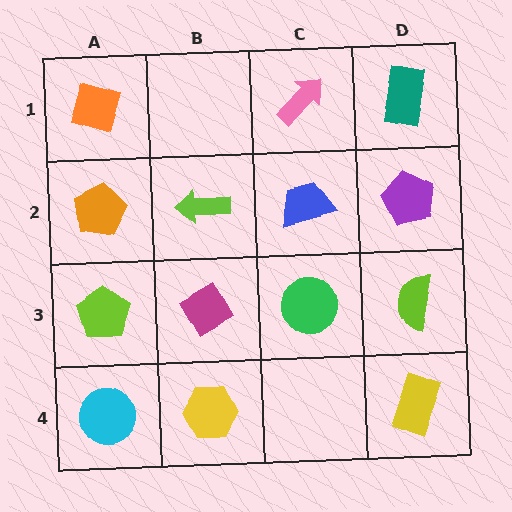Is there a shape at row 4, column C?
No, that cell is empty.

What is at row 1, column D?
A teal rectangle.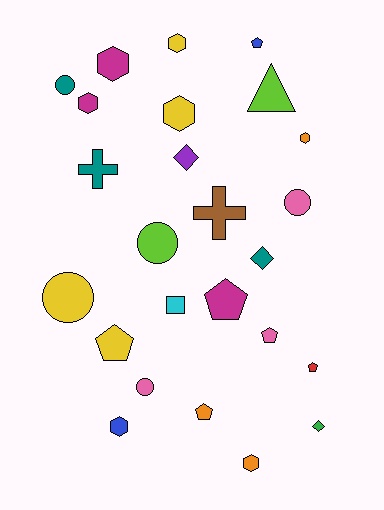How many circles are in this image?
There are 5 circles.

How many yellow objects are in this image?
There are 4 yellow objects.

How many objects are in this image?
There are 25 objects.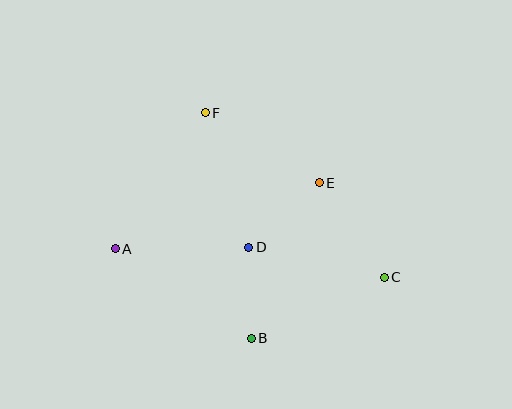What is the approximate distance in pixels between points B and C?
The distance between B and C is approximately 146 pixels.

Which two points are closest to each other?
Points B and D are closest to each other.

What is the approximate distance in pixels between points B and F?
The distance between B and F is approximately 230 pixels.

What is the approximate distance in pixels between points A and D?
The distance between A and D is approximately 133 pixels.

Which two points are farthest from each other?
Points A and C are farthest from each other.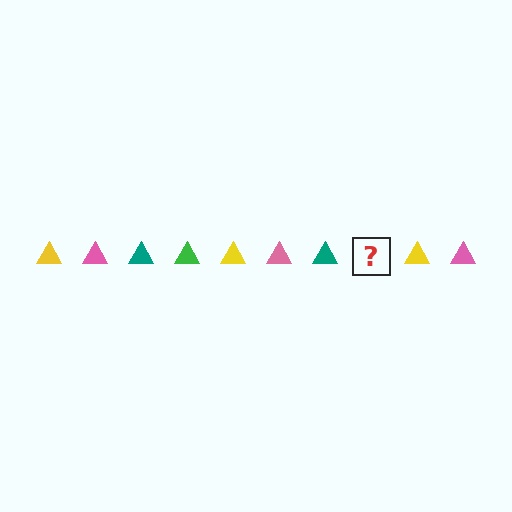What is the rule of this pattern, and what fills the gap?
The rule is that the pattern cycles through yellow, pink, teal, green triangles. The gap should be filled with a green triangle.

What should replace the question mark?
The question mark should be replaced with a green triangle.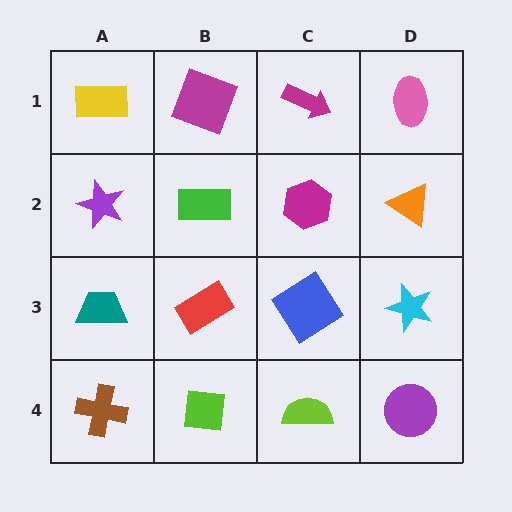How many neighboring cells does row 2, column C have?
4.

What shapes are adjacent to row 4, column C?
A blue diamond (row 3, column C), a lime square (row 4, column B), a purple circle (row 4, column D).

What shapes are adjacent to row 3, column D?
An orange triangle (row 2, column D), a purple circle (row 4, column D), a blue diamond (row 3, column C).